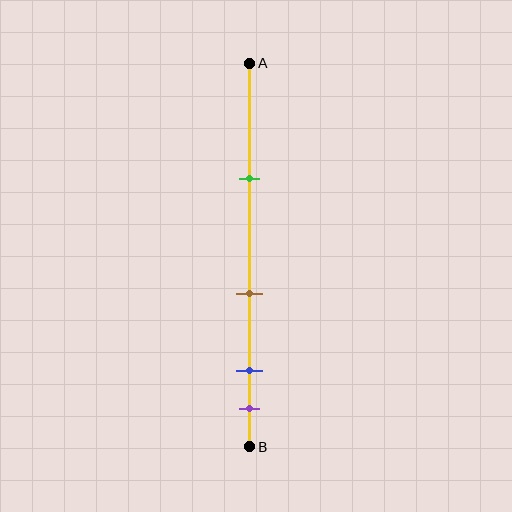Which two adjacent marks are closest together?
The blue and purple marks are the closest adjacent pair.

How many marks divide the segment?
There are 4 marks dividing the segment.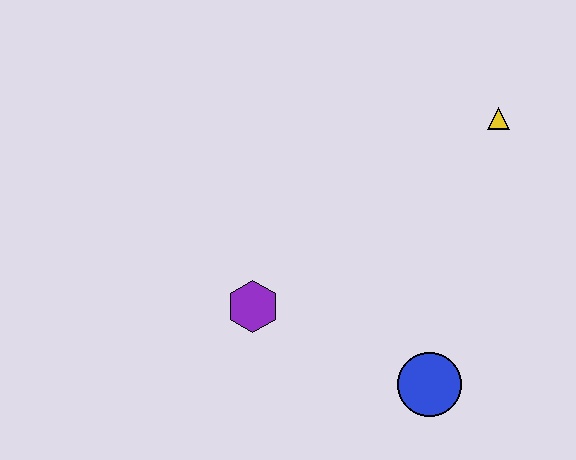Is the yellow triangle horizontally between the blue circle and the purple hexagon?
No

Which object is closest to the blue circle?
The purple hexagon is closest to the blue circle.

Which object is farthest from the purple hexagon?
The yellow triangle is farthest from the purple hexagon.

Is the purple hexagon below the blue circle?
No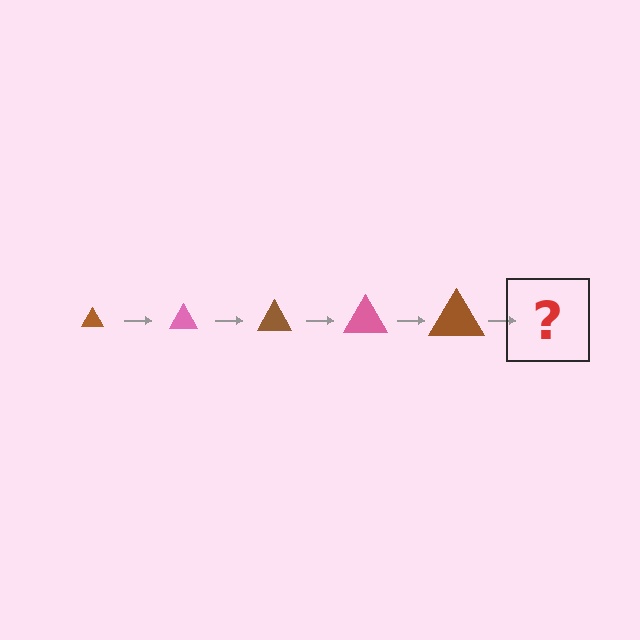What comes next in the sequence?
The next element should be a pink triangle, larger than the previous one.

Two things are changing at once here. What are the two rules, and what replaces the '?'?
The two rules are that the triangle grows larger each step and the color cycles through brown and pink. The '?' should be a pink triangle, larger than the previous one.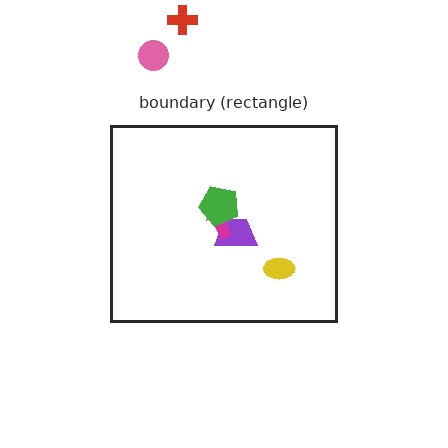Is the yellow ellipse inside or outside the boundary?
Inside.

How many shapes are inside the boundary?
4 inside, 2 outside.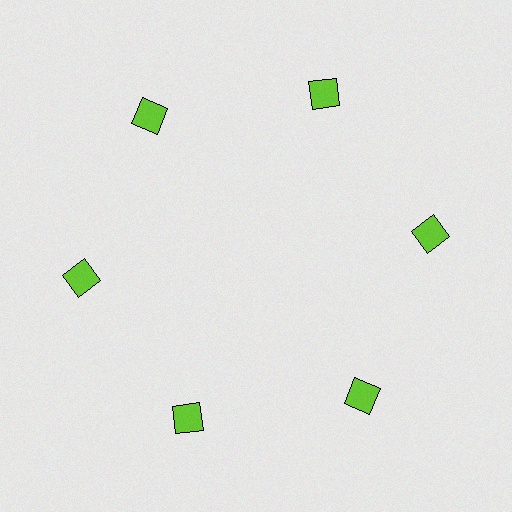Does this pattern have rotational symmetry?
Yes, this pattern has 6-fold rotational symmetry. It looks the same after rotating 60 degrees around the center.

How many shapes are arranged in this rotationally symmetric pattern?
There are 6 shapes, arranged in 6 groups of 1.